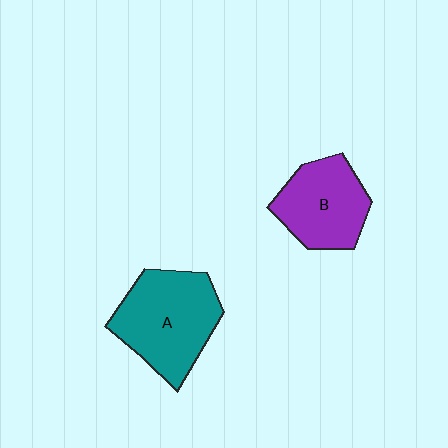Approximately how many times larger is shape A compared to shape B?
Approximately 1.3 times.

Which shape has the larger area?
Shape A (teal).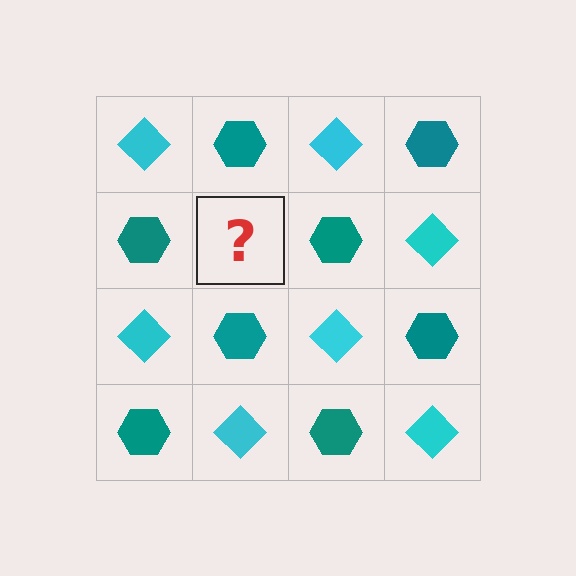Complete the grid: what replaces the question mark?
The question mark should be replaced with a cyan diamond.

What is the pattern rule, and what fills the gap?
The rule is that it alternates cyan diamond and teal hexagon in a checkerboard pattern. The gap should be filled with a cyan diamond.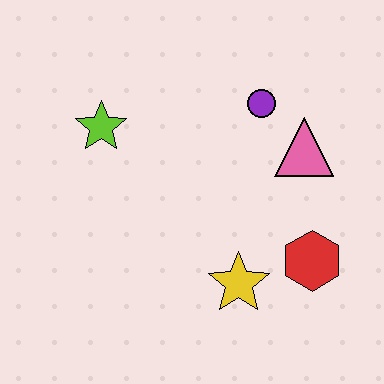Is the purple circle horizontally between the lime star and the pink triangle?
Yes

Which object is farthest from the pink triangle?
The lime star is farthest from the pink triangle.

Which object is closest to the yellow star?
The red hexagon is closest to the yellow star.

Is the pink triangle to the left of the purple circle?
No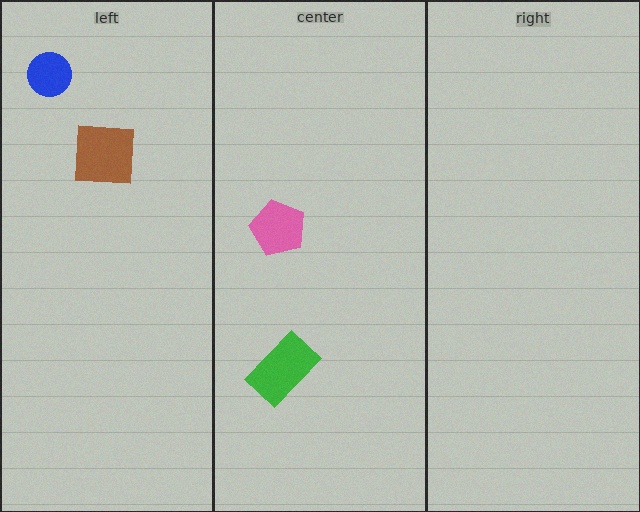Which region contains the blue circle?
The left region.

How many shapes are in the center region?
2.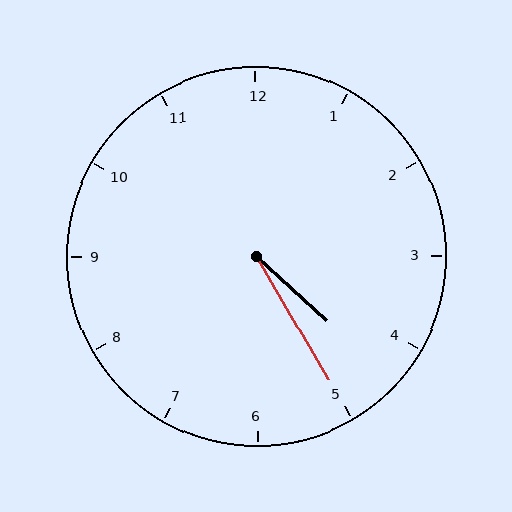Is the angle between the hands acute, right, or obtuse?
It is acute.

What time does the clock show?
4:25.